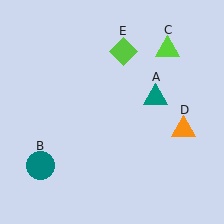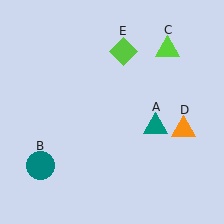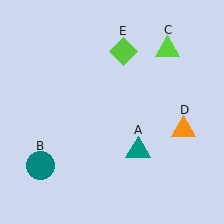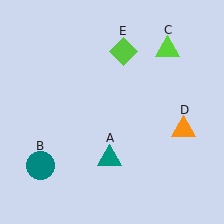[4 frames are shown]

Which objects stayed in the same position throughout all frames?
Teal circle (object B) and lime triangle (object C) and orange triangle (object D) and lime diamond (object E) remained stationary.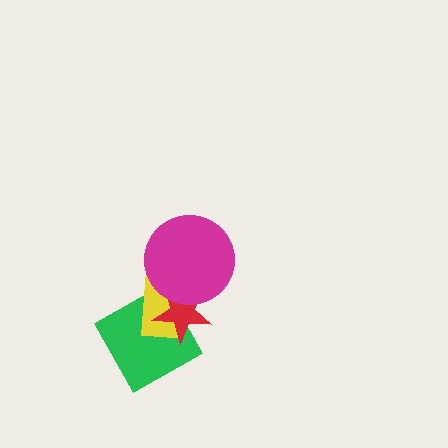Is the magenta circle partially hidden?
No, no other shape covers it.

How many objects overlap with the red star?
3 objects overlap with the red star.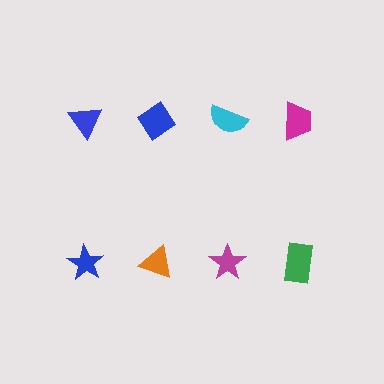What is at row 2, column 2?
An orange triangle.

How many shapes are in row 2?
4 shapes.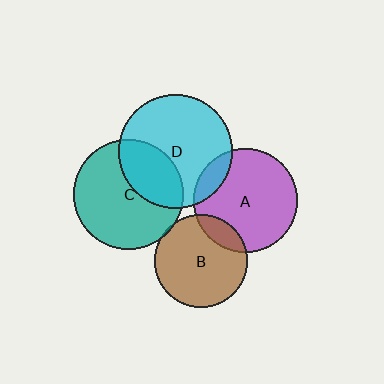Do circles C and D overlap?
Yes.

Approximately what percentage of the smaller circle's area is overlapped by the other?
Approximately 30%.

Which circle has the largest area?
Circle D (cyan).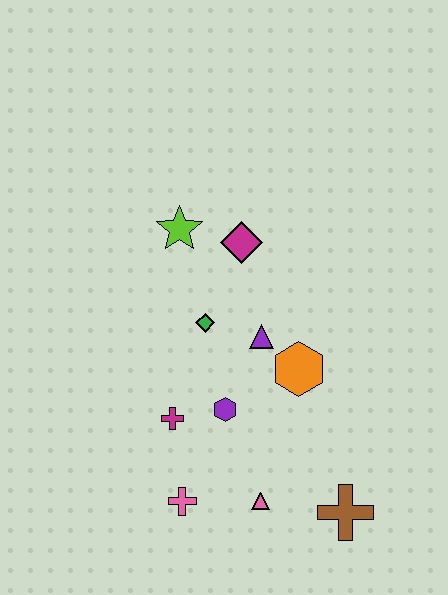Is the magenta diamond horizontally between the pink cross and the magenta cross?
No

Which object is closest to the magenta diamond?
The lime star is closest to the magenta diamond.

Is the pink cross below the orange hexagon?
Yes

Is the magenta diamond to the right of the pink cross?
Yes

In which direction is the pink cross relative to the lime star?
The pink cross is below the lime star.